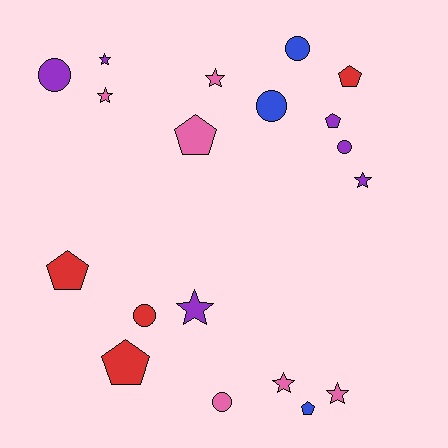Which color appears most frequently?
Purple, with 6 objects.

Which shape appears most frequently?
Star, with 7 objects.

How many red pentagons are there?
There are 3 red pentagons.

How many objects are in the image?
There are 19 objects.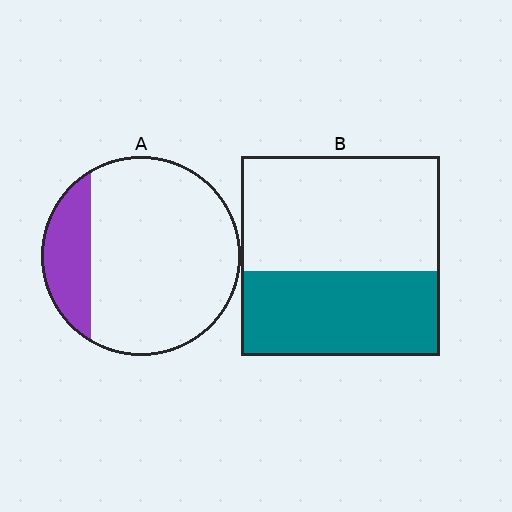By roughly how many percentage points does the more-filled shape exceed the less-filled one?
By roughly 25 percentage points (B over A).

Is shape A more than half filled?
No.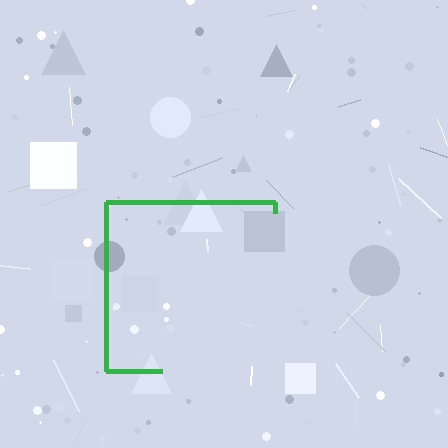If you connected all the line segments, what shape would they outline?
They would outline a square.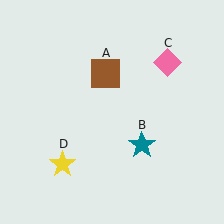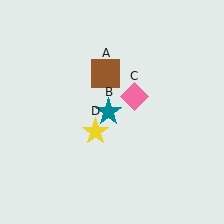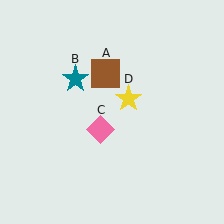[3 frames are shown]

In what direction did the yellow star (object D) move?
The yellow star (object D) moved up and to the right.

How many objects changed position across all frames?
3 objects changed position: teal star (object B), pink diamond (object C), yellow star (object D).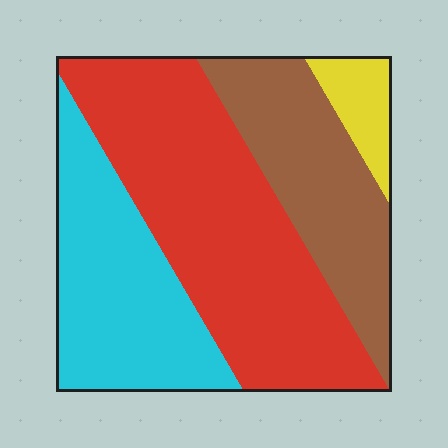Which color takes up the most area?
Red, at roughly 45%.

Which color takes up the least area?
Yellow, at roughly 5%.